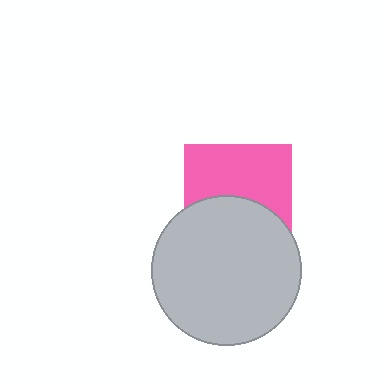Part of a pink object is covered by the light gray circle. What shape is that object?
It is a square.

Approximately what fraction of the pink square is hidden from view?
Roughly 45% of the pink square is hidden behind the light gray circle.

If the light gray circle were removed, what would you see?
You would see the complete pink square.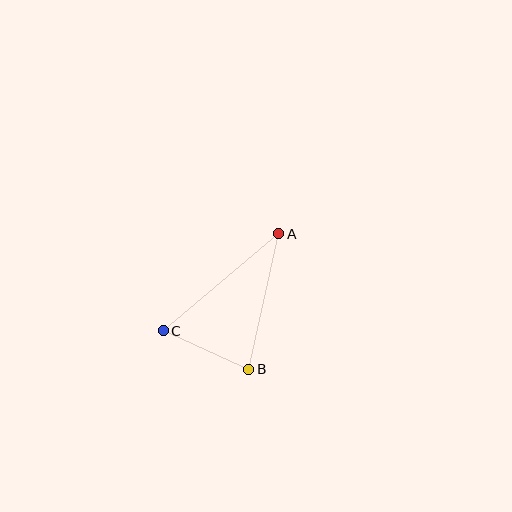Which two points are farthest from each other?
Points A and C are farthest from each other.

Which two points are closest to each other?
Points B and C are closest to each other.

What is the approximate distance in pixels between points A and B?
The distance between A and B is approximately 139 pixels.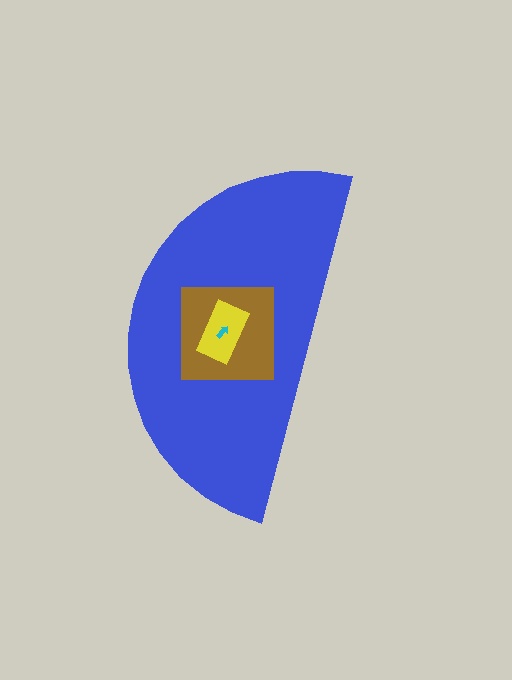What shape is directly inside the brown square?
The yellow rectangle.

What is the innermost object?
The cyan arrow.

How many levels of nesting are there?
4.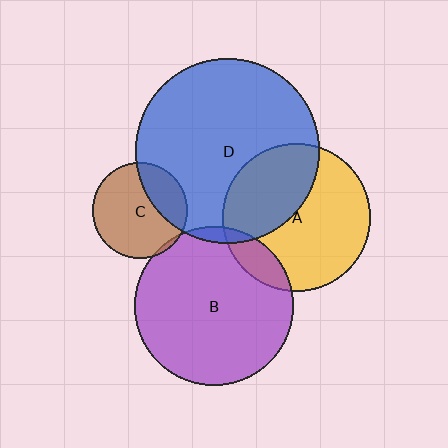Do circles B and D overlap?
Yes.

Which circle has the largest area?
Circle D (blue).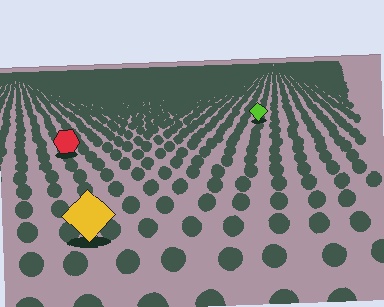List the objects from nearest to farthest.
From nearest to farthest: the yellow diamond, the red hexagon, the lime diamond.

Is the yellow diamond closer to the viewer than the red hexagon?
Yes. The yellow diamond is closer — you can tell from the texture gradient: the ground texture is coarser near it.